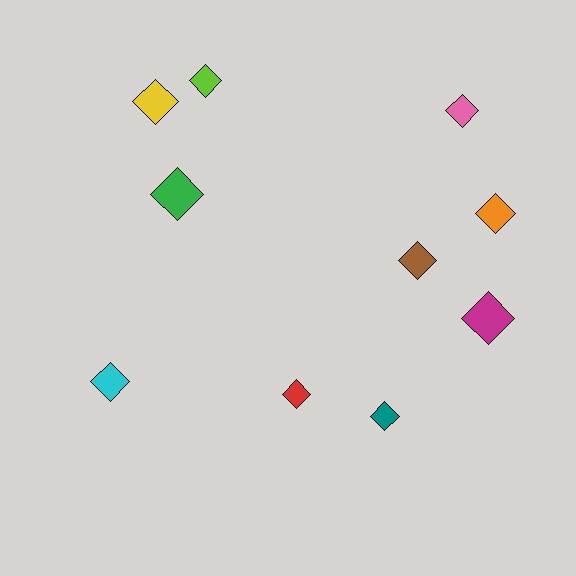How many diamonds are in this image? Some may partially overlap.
There are 10 diamonds.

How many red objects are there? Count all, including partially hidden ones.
There is 1 red object.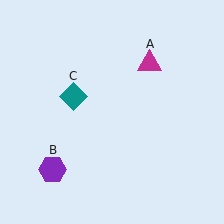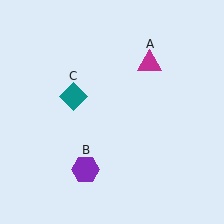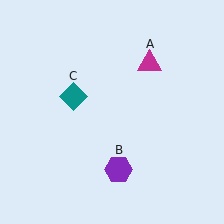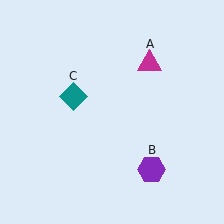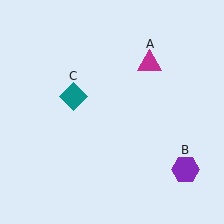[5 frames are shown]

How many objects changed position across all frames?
1 object changed position: purple hexagon (object B).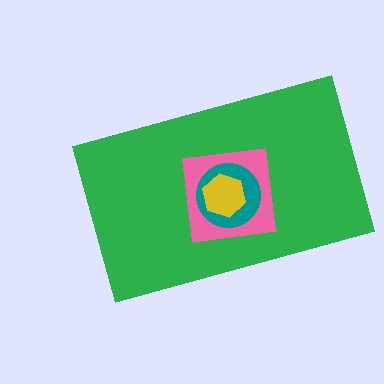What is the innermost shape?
The yellow hexagon.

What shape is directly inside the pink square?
The teal circle.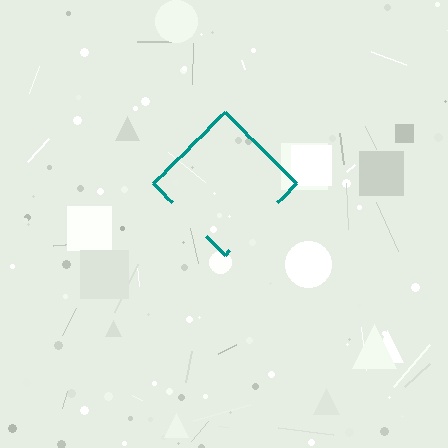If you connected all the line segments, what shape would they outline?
They would outline a diamond.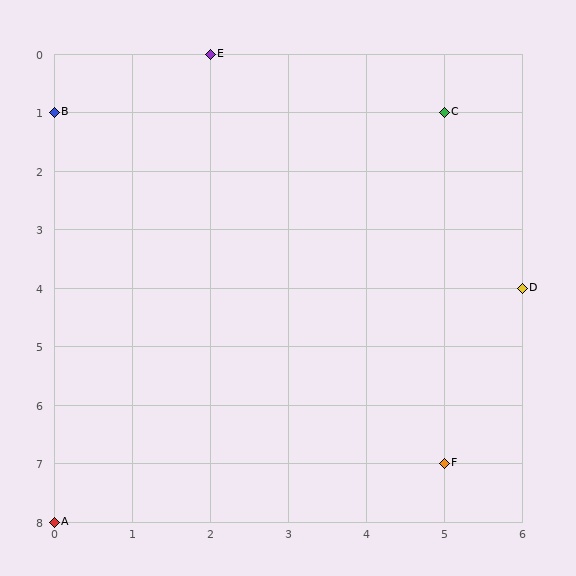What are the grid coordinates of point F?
Point F is at grid coordinates (5, 7).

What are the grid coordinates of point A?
Point A is at grid coordinates (0, 8).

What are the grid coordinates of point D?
Point D is at grid coordinates (6, 4).